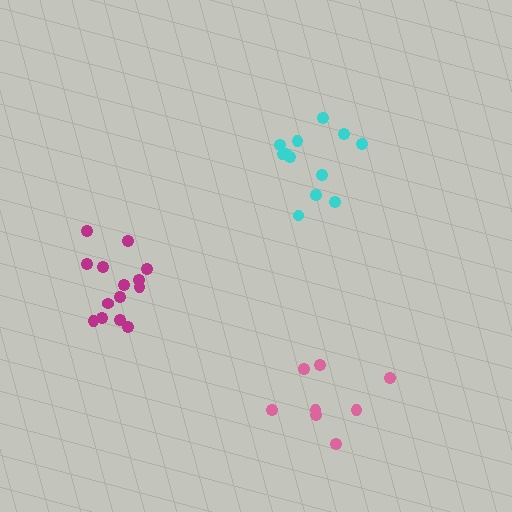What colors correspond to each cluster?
The clusters are colored: magenta, pink, cyan.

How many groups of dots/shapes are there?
There are 3 groups.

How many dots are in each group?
Group 1: 14 dots, Group 2: 8 dots, Group 3: 12 dots (34 total).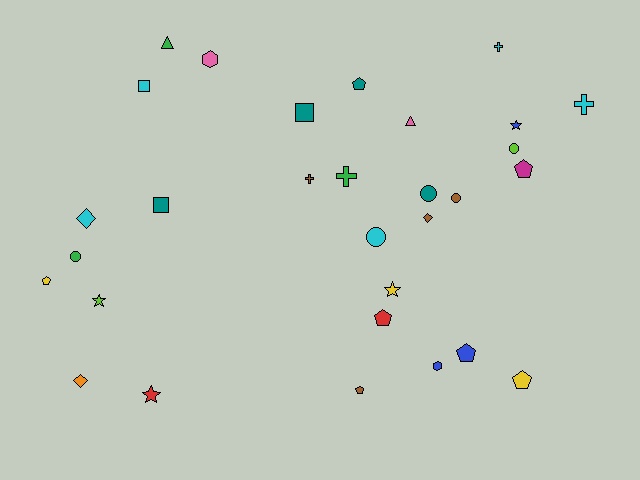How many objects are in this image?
There are 30 objects.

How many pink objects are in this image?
There are 2 pink objects.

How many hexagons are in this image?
There are 2 hexagons.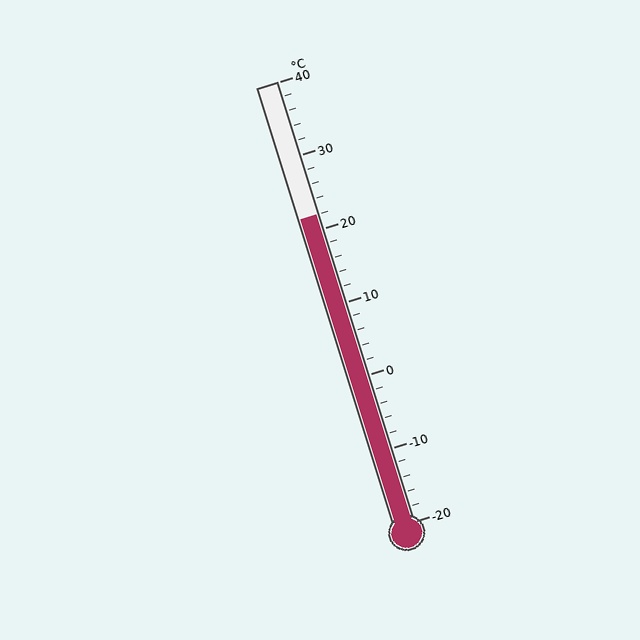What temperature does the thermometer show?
The thermometer shows approximately 22°C.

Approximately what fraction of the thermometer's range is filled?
The thermometer is filled to approximately 70% of its range.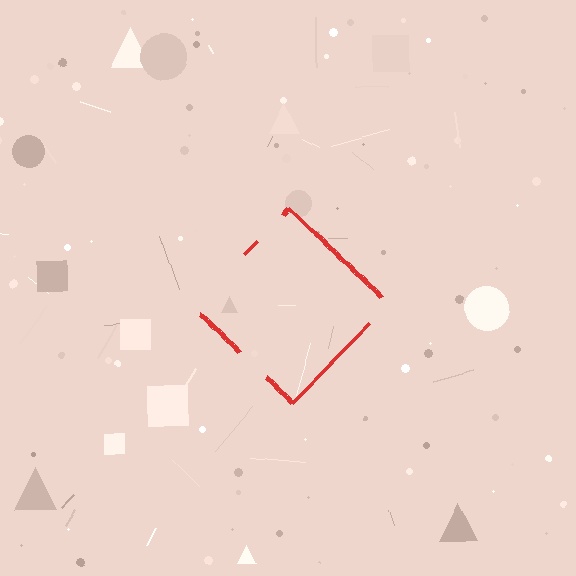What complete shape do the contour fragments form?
The contour fragments form a diamond.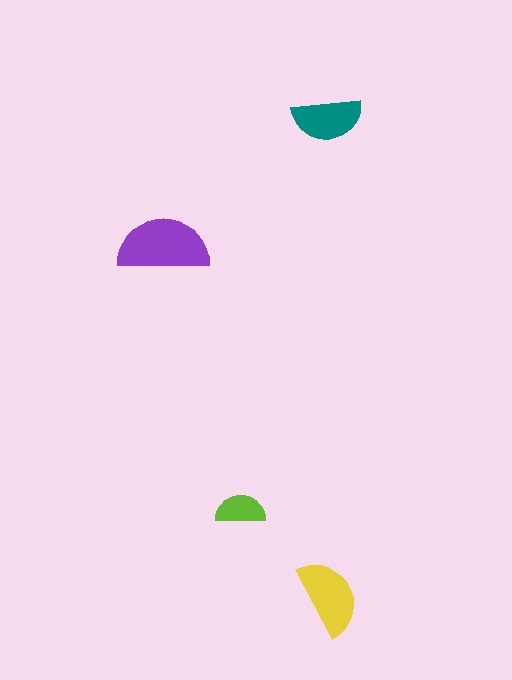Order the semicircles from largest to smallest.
the purple one, the yellow one, the teal one, the lime one.